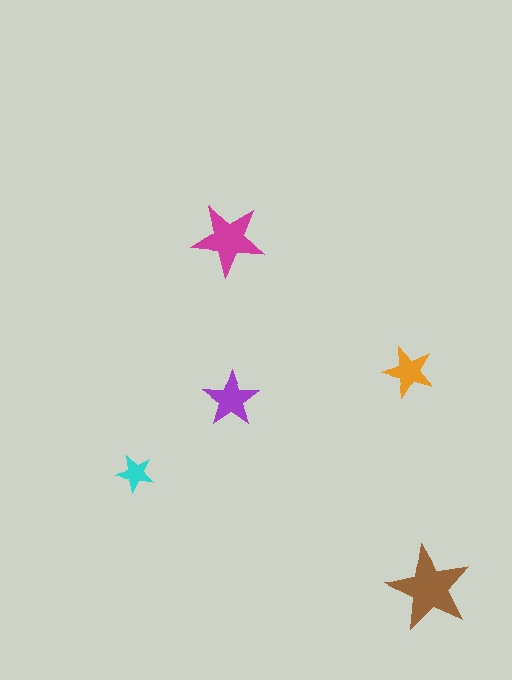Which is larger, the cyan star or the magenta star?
The magenta one.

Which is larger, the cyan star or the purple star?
The purple one.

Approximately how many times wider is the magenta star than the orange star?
About 1.5 times wider.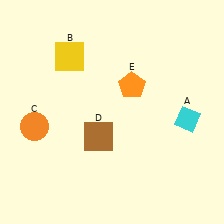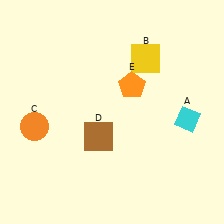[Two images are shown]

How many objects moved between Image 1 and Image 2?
1 object moved between the two images.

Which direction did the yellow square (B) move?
The yellow square (B) moved right.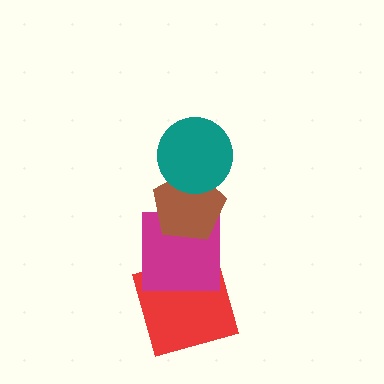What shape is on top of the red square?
The magenta square is on top of the red square.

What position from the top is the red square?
The red square is 4th from the top.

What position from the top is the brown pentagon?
The brown pentagon is 2nd from the top.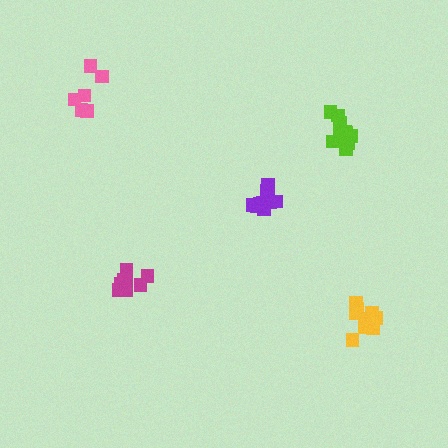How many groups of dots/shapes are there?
There are 5 groups.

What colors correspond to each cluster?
The clusters are colored: lime, magenta, yellow, pink, purple.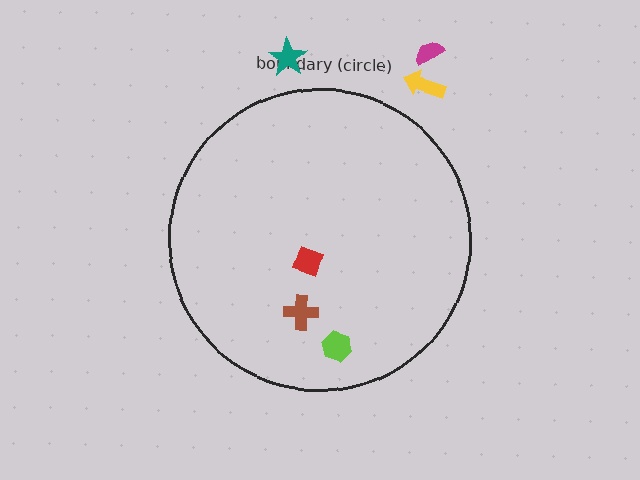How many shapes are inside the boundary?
3 inside, 3 outside.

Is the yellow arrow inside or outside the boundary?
Outside.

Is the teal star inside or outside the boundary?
Outside.